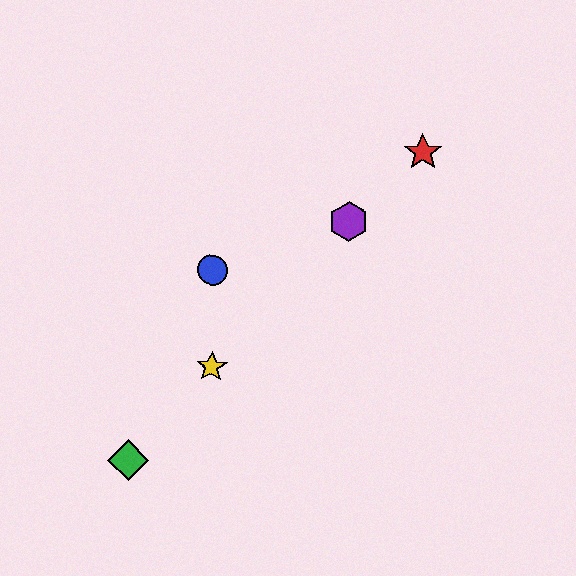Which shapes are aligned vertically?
The blue circle, the yellow star are aligned vertically.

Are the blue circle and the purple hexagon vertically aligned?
No, the blue circle is at x≈212 and the purple hexagon is at x≈349.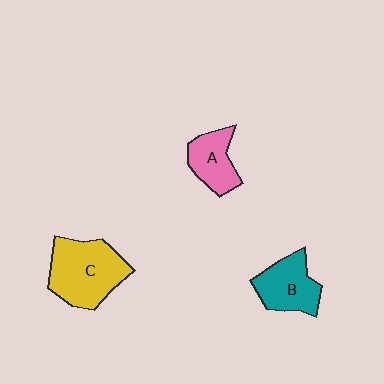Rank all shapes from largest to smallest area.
From largest to smallest: C (yellow), B (teal), A (pink).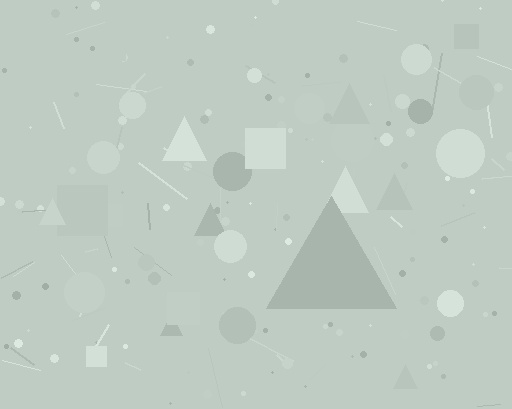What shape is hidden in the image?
A triangle is hidden in the image.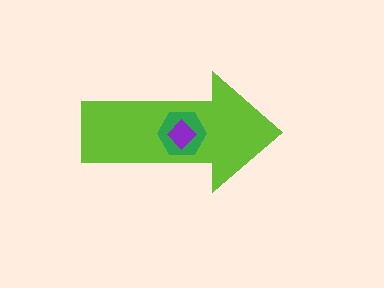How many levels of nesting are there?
3.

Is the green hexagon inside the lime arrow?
Yes.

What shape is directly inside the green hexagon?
The purple diamond.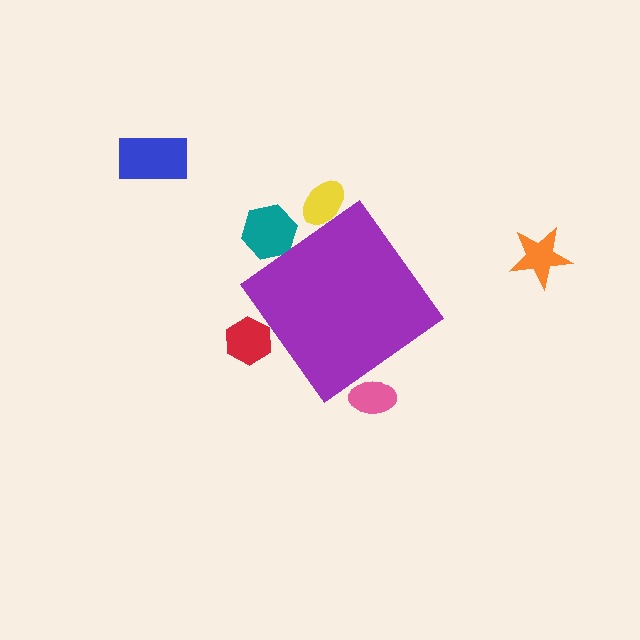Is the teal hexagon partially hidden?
Yes, the teal hexagon is partially hidden behind the purple diamond.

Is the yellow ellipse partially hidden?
Yes, the yellow ellipse is partially hidden behind the purple diamond.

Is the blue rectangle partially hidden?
No, the blue rectangle is fully visible.